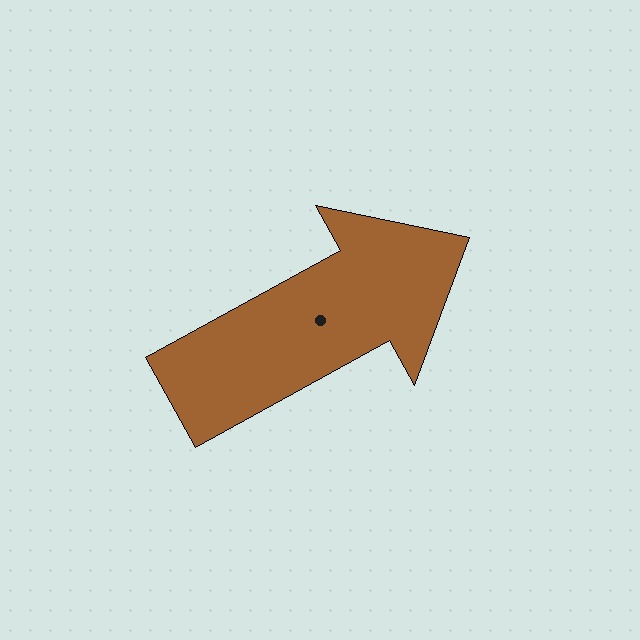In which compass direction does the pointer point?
Northeast.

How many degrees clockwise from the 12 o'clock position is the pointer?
Approximately 61 degrees.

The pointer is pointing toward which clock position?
Roughly 2 o'clock.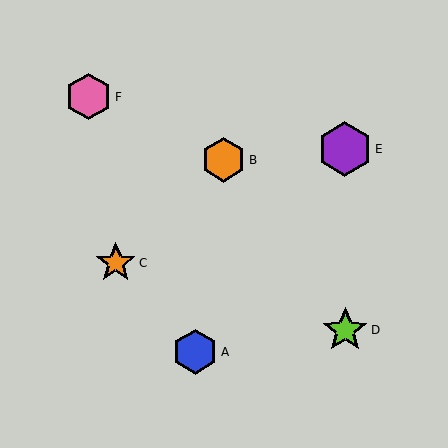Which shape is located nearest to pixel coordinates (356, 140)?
The purple hexagon (labeled E) at (345, 149) is nearest to that location.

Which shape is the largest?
The purple hexagon (labeled E) is the largest.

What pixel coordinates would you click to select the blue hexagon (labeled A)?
Click at (195, 352) to select the blue hexagon A.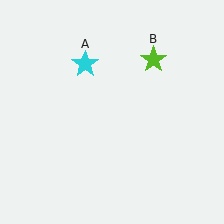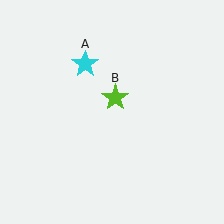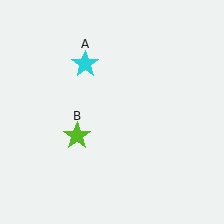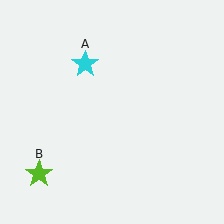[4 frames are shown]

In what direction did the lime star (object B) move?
The lime star (object B) moved down and to the left.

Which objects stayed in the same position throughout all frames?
Cyan star (object A) remained stationary.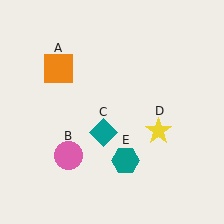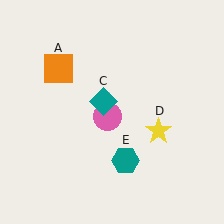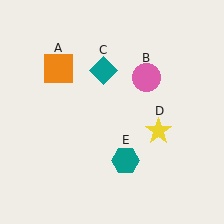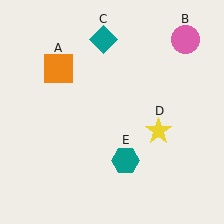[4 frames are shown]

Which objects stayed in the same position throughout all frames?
Orange square (object A) and yellow star (object D) and teal hexagon (object E) remained stationary.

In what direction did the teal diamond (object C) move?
The teal diamond (object C) moved up.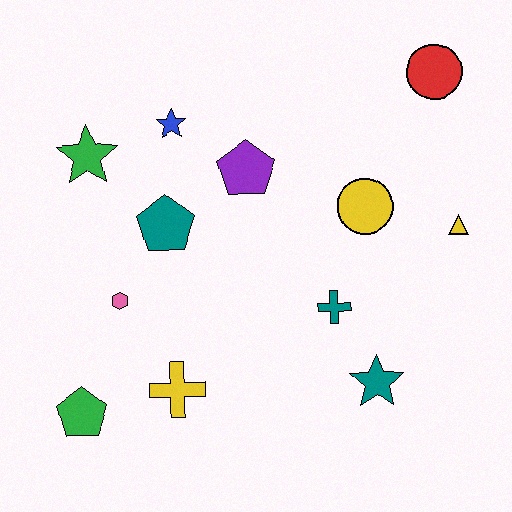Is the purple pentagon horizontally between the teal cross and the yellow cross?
Yes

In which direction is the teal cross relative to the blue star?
The teal cross is below the blue star.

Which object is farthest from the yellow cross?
The red circle is farthest from the yellow cross.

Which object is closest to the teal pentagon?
The pink hexagon is closest to the teal pentagon.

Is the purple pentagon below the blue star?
Yes